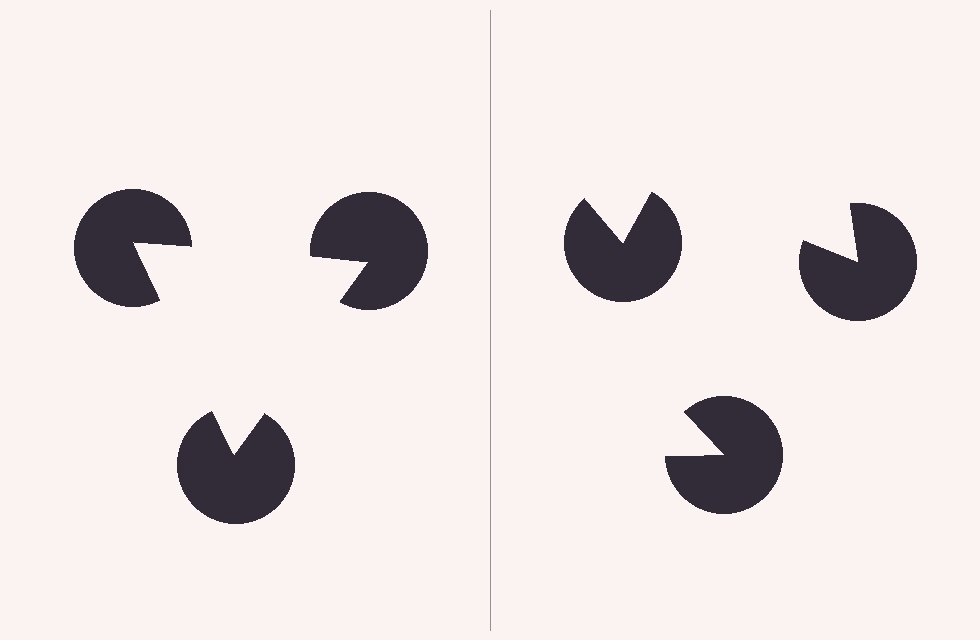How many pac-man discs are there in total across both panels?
6 — 3 on each side.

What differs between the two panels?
The pac-man discs are positioned identically on both sides; only the wedge orientations differ. On the left they align to a triangle; on the right they are misaligned.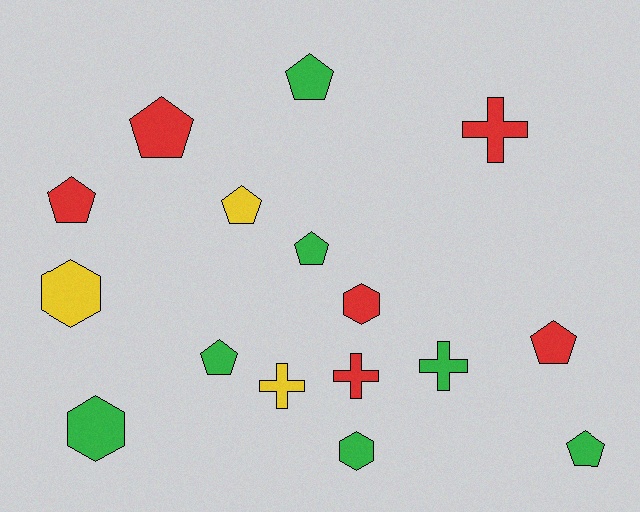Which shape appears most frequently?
Pentagon, with 8 objects.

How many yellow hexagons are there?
There is 1 yellow hexagon.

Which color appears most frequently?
Green, with 7 objects.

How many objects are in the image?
There are 16 objects.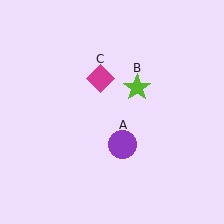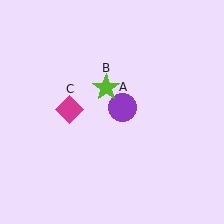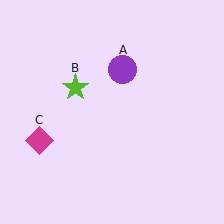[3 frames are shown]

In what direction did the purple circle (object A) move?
The purple circle (object A) moved up.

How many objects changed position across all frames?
3 objects changed position: purple circle (object A), lime star (object B), magenta diamond (object C).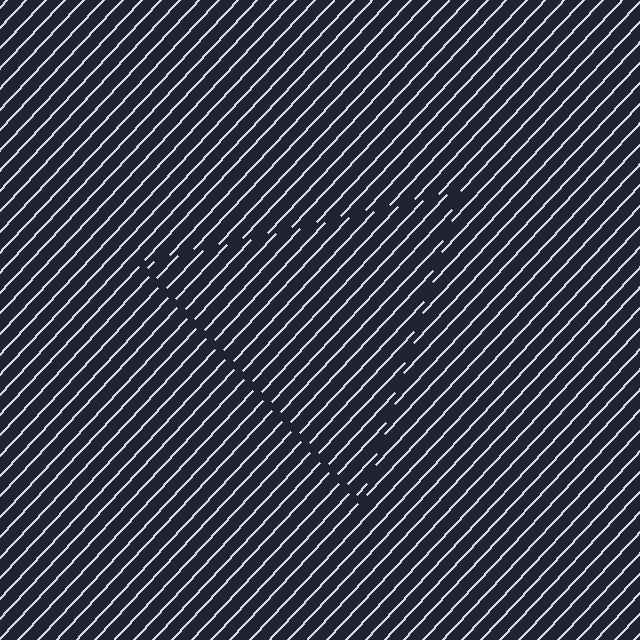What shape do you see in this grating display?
An illusory triangle. The interior of the shape contains the same grating, shifted by half a period — the contour is defined by the phase discontinuity where line-ends from the inner and outer gratings abut.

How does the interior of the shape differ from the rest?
The interior of the shape contains the same grating, shifted by half a period — the contour is defined by the phase discontinuity where line-ends from the inner and outer gratings abut.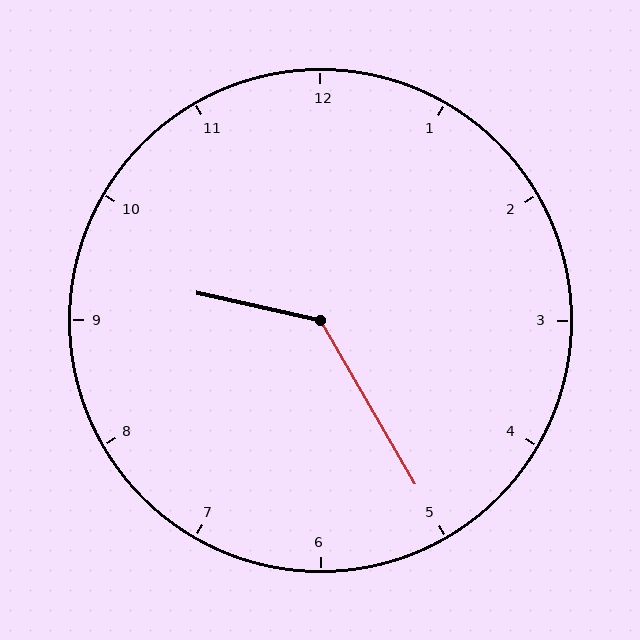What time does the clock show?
9:25.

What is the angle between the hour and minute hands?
Approximately 132 degrees.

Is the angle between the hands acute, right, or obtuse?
It is obtuse.